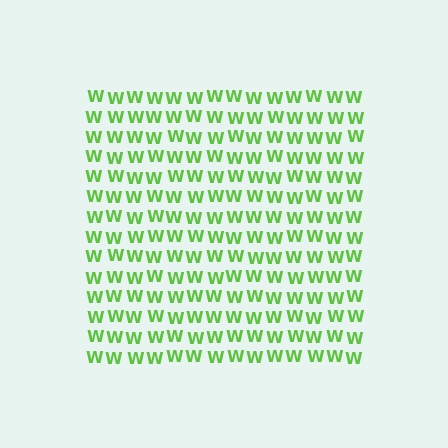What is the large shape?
The large shape is a square.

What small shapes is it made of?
It is made of small letter W's.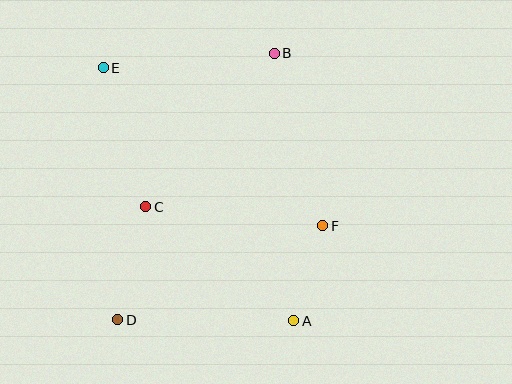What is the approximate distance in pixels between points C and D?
The distance between C and D is approximately 117 pixels.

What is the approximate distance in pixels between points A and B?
The distance between A and B is approximately 268 pixels.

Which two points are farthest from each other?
Points A and E are farthest from each other.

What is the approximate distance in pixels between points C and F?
The distance between C and F is approximately 178 pixels.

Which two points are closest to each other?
Points A and F are closest to each other.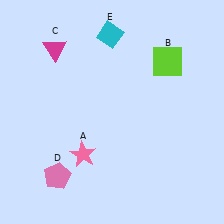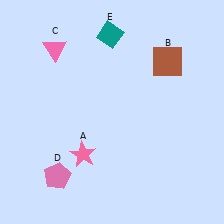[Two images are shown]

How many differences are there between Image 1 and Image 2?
There are 3 differences between the two images.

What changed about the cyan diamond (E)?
In Image 1, E is cyan. In Image 2, it changed to teal.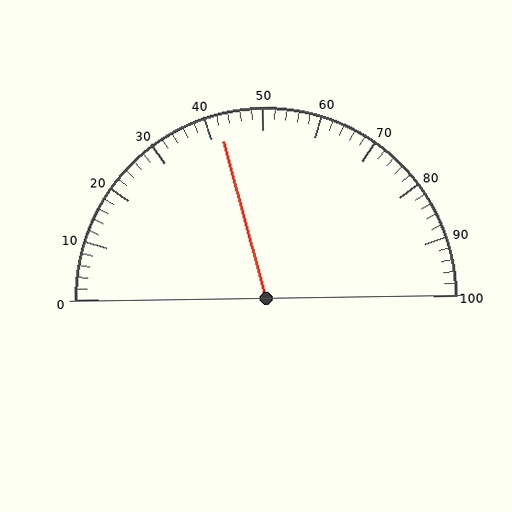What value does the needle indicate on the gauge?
The needle indicates approximately 42.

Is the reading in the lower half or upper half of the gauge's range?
The reading is in the lower half of the range (0 to 100).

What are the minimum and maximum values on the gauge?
The gauge ranges from 0 to 100.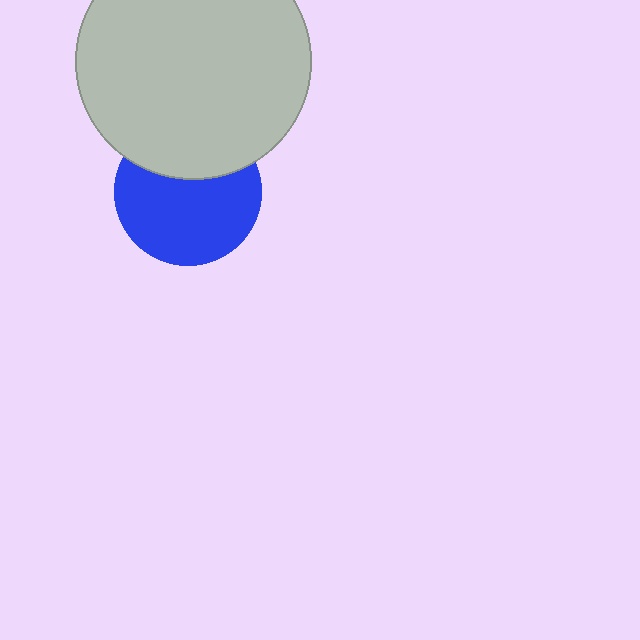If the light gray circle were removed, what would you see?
You would see the complete blue circle.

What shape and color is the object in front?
The object in front is a light gray circle.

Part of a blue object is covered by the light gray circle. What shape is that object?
It is a circle.